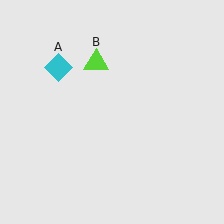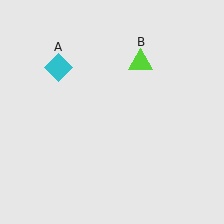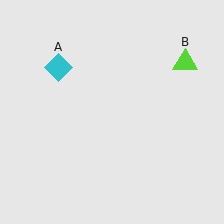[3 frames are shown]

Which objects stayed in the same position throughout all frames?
Cyan diamond (object A) remained stationary.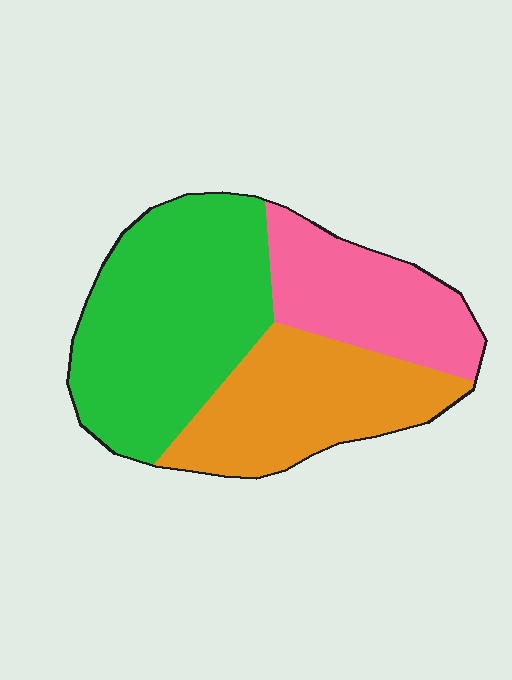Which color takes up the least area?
Pink, at roughly 25%.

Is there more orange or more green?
Green.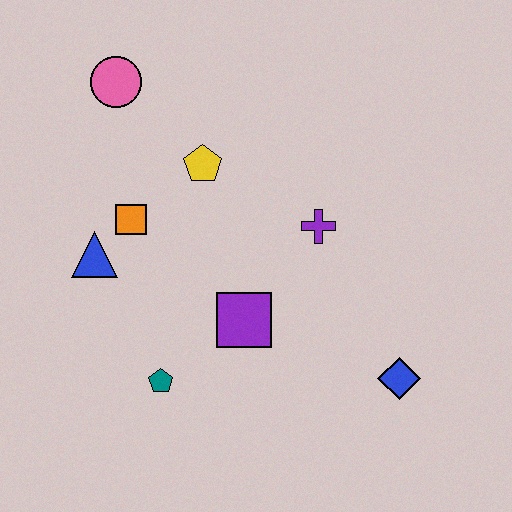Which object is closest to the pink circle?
The yellow pentagon is closest to the pink circle.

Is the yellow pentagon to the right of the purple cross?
No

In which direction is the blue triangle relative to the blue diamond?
The blue triangle is to the left of the blue diamond.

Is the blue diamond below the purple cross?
Yes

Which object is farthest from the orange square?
The blue diamond is farthest from the orange square.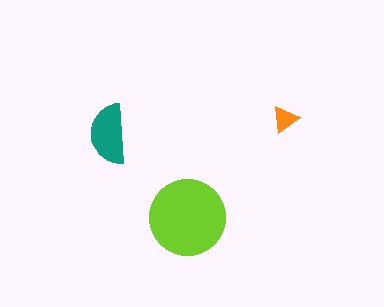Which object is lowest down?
The lime circle is bottommost.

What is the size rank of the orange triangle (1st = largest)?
3rd.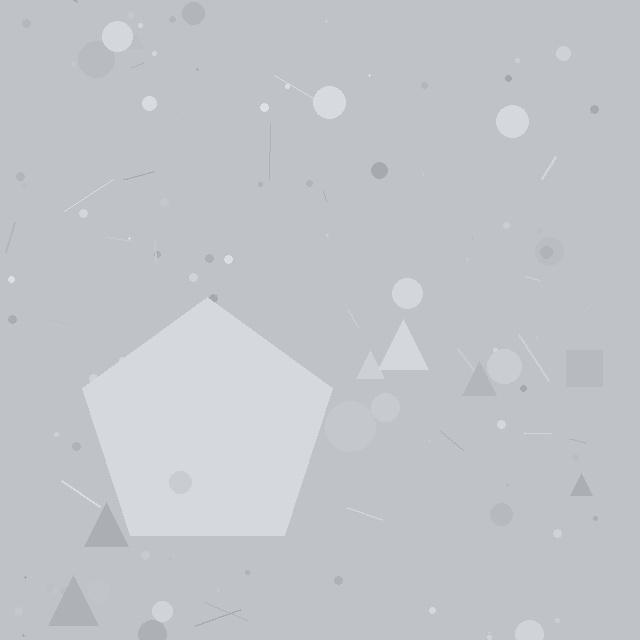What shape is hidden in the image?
A pentagon is hidden in the image.